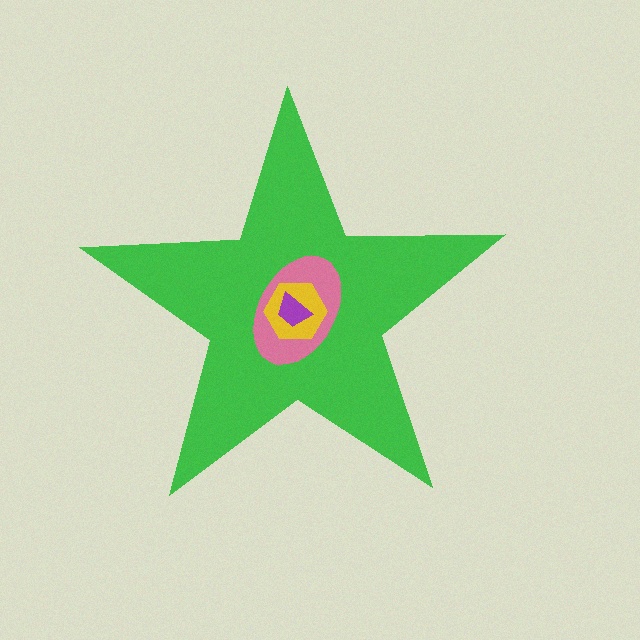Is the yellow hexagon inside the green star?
Yes.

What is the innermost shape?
The purple trapezoid.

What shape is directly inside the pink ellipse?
The yellow hexagon.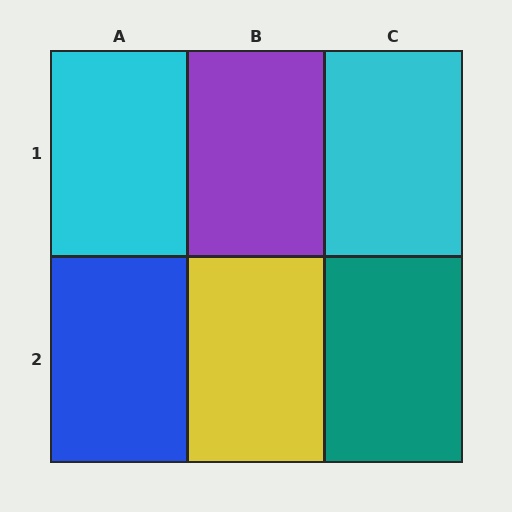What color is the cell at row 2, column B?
Yellow.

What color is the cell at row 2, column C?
Teal.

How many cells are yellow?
1 cell is yellow.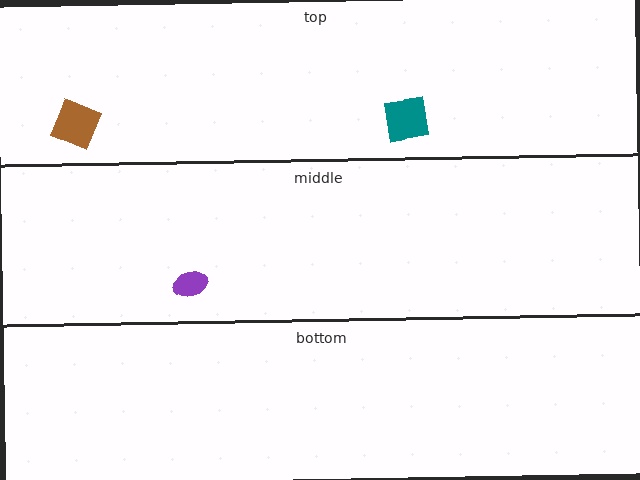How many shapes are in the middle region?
1.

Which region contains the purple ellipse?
The middle region.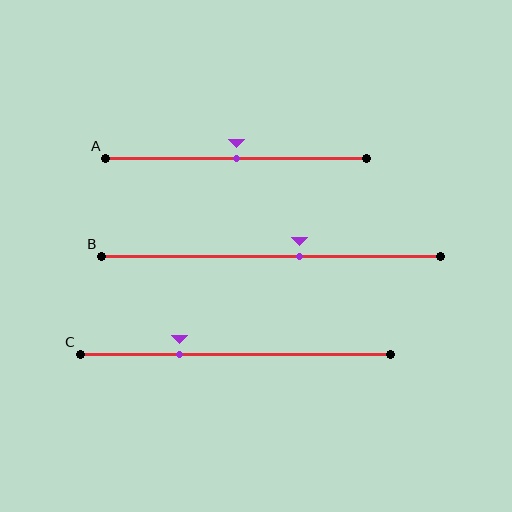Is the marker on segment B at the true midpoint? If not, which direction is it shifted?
No, the marker on segment B is shifted to the right by about 8% of the segment length.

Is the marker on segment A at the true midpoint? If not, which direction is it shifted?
Yes, the marker on segment A is at the true midpoint.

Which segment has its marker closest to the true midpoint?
Segment A has its marker closest to the true midpoint.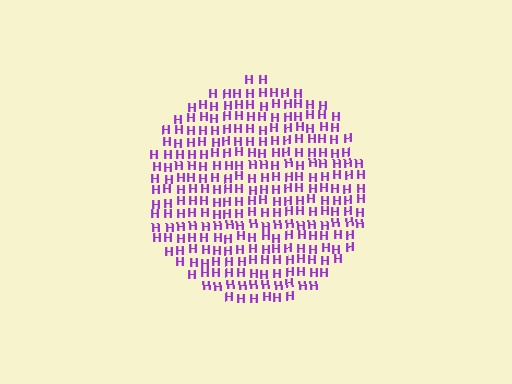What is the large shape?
The large shape is a circle.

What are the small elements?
The small elements are letter H's.